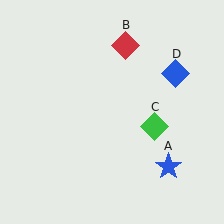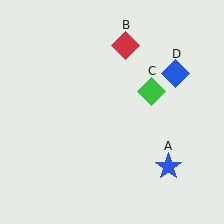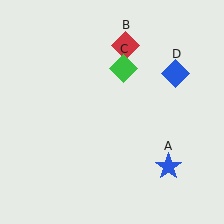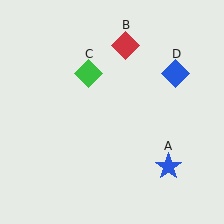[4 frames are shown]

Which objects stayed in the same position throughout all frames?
Blue star (object A) and red diamond (object B) and blue diamond (object D) remained stationary.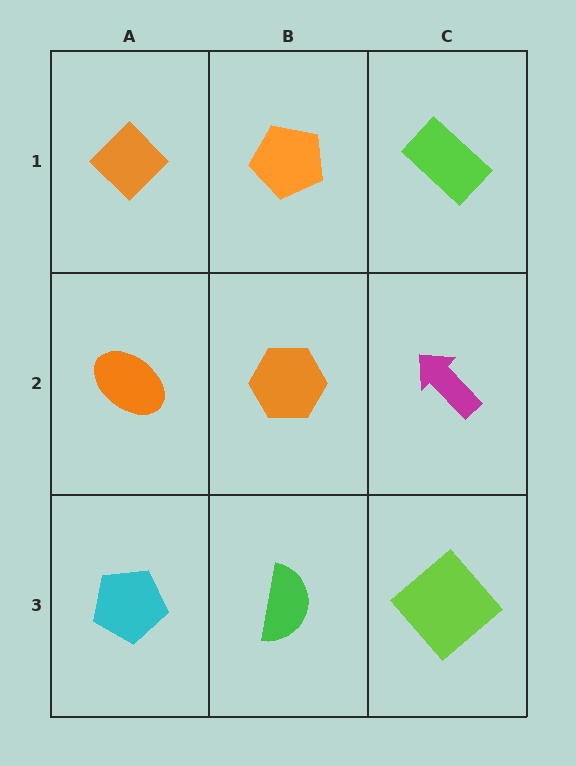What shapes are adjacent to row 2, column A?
An orange diamond (row 1, column A), a cyan pentagon (row 3, column A), an orange hexagon (row 2, column B).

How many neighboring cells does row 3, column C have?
2.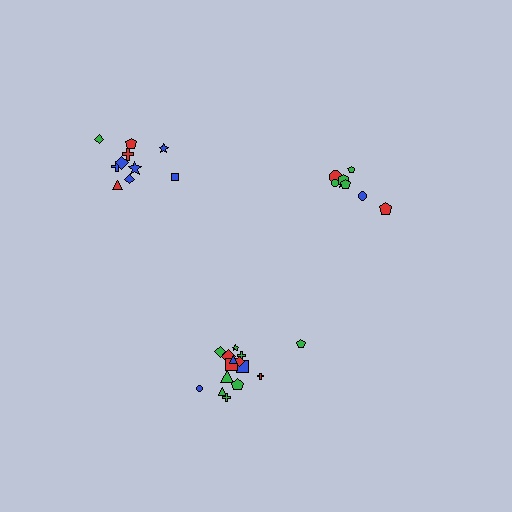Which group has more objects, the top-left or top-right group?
The top-left group.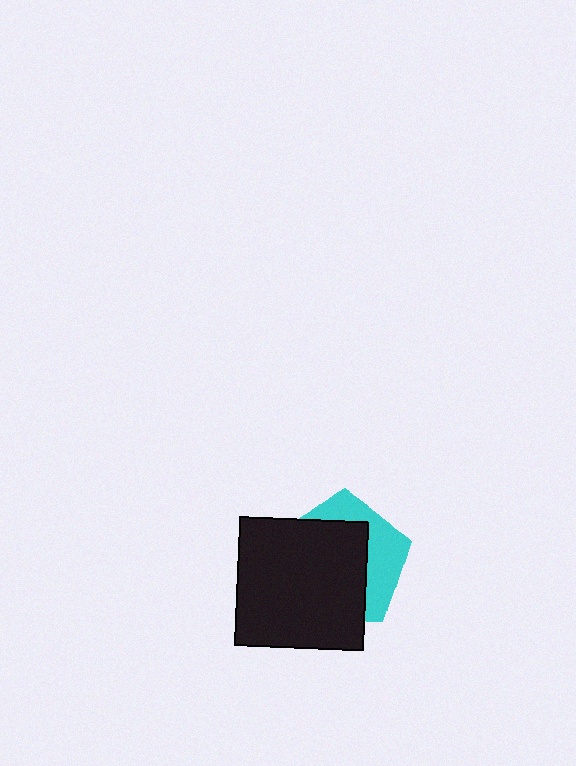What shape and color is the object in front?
The object in front is a black square.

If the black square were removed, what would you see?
You would see the complete cyan pentagon.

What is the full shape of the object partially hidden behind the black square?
The partially hidden object is a cyan pentagon.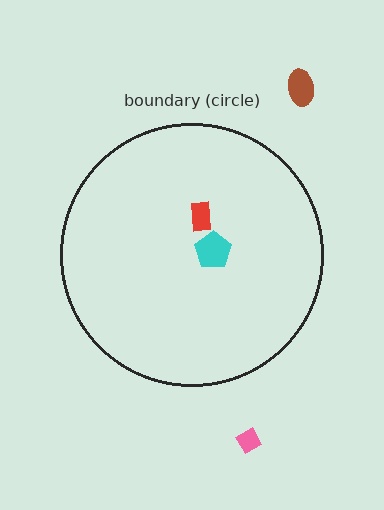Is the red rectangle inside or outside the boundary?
Inside.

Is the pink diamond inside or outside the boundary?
Outside.